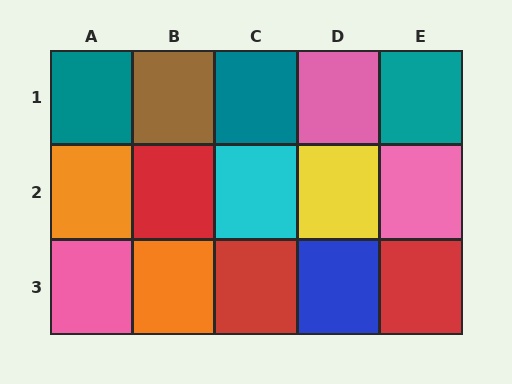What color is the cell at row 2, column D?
Yellow.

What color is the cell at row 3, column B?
Orange.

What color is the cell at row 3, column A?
Pink.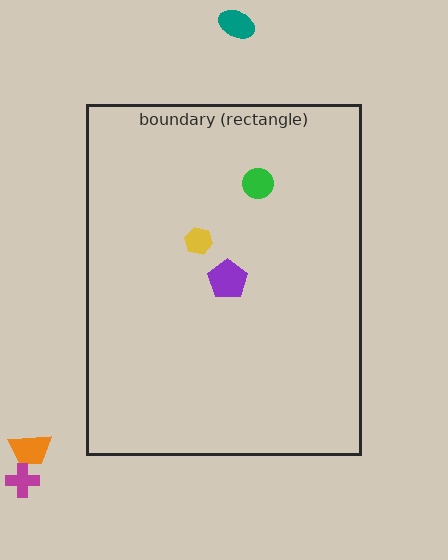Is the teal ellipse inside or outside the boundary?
Outside.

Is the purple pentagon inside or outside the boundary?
Inside.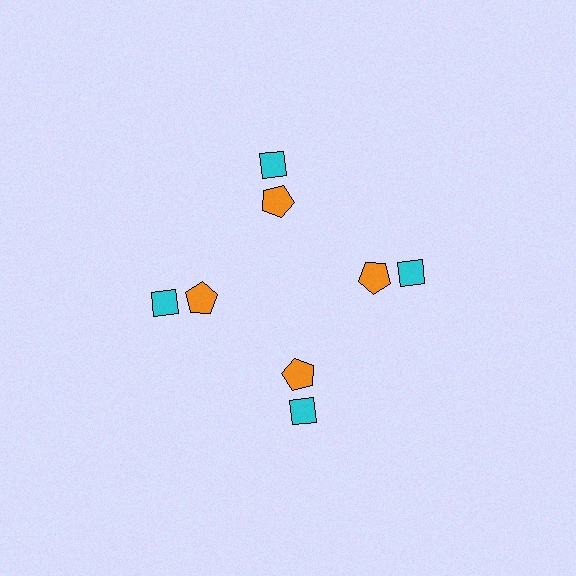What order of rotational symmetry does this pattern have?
This pattern has 4-fold rotational symmetry.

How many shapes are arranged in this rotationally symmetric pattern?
There are 8 shapes, arranged in 4 groups of 2.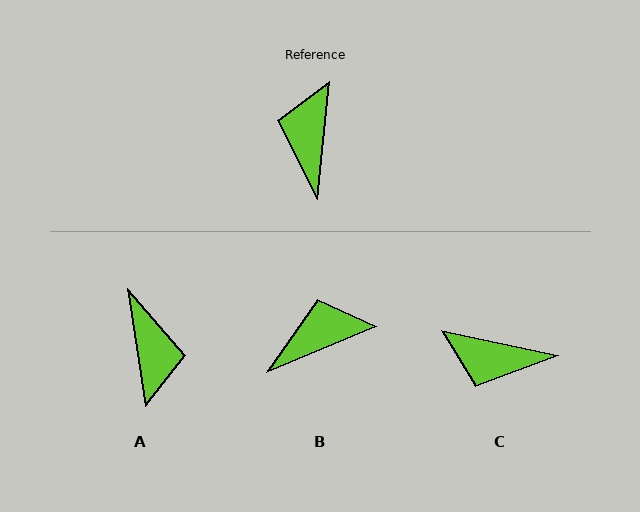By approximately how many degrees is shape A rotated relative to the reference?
Approximately 166 degrees clockwise.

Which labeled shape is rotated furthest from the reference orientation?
A, about 166 degrees away.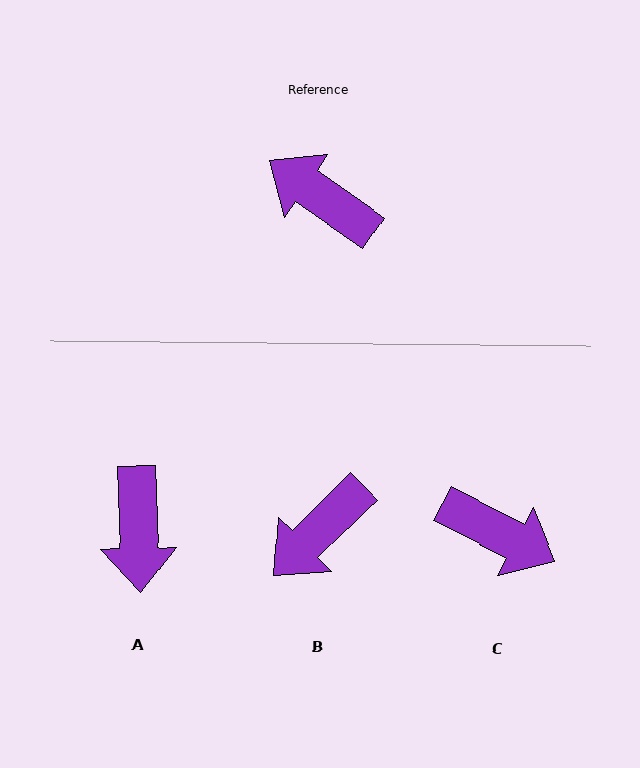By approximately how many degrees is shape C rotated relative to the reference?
Approximately 172 degrees clockwise.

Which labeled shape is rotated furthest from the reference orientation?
C, about 172 degrees away.